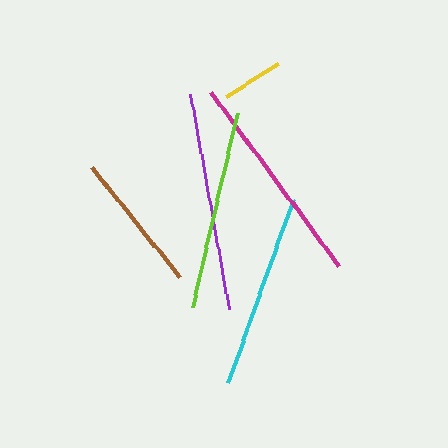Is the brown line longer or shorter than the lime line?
The lime line is longer than the brown line.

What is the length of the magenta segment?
The magenta segment is approximately 215 pixels long.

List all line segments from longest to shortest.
From longest to shortest: purple, magenta, lime, cyan, brown, yellow.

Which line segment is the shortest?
The yellow line is the shortest at approximately 61 pixels.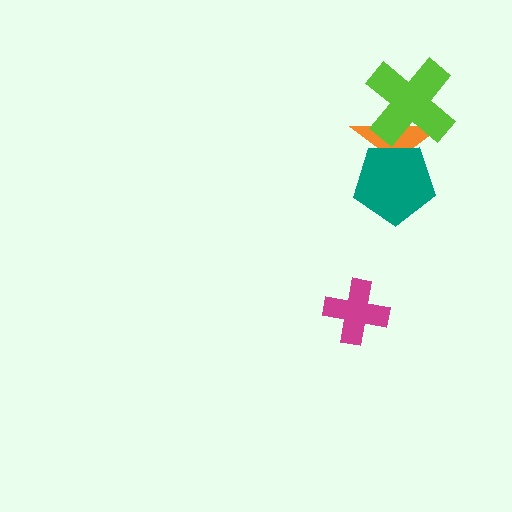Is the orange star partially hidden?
Yes, it is partially covered by another shape.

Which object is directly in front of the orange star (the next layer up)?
The lime cross is directly in front of the orange star.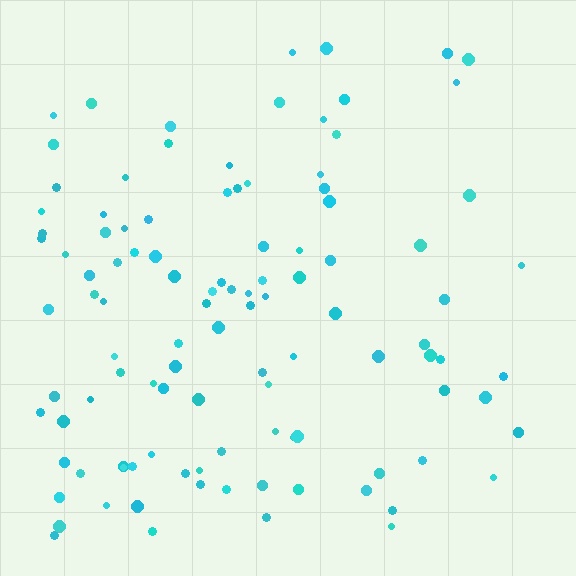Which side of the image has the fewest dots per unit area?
The right.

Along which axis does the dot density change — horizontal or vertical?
Horizontal.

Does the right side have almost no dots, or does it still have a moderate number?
Still a moderate number, just noticeably fewer than the left.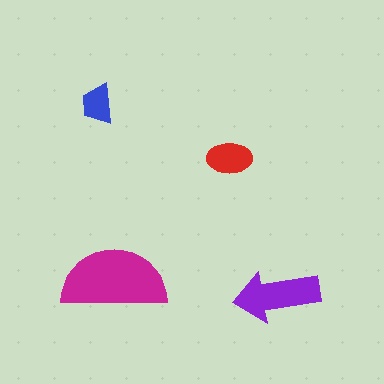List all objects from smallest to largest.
The blue trapezoid, the red ellipse, the purple arrow, the magenta semicircle.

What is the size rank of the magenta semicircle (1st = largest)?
1st.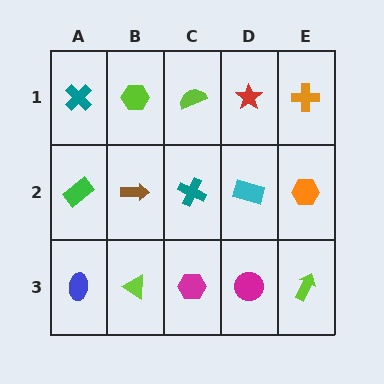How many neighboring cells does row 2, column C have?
4.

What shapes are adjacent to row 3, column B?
A brown arrow (row 2, column B), a blue ellipse (row 3, column A), a magenta hexagon (row 3, column C).